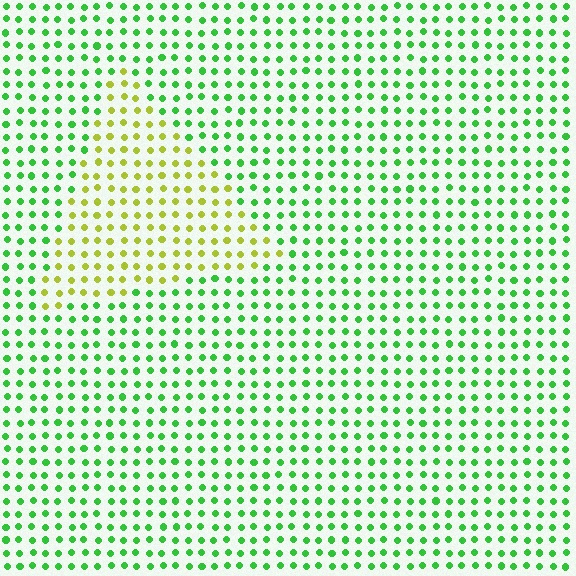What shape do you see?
I see a triangle.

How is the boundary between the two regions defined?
The boundary is defined purely by a slight shift in hue (about 52 degrees). Spacing, size, and orientation are identical on both sides.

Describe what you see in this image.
The image is filled with small green elements in a uniform arrangement. A triangle-shaped region is visible where the elements are tinted to a slightly different hue, forming a subtle color boundary.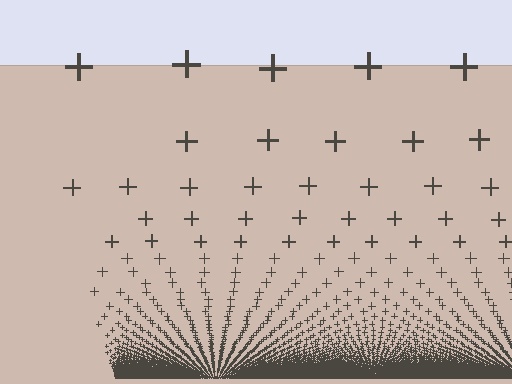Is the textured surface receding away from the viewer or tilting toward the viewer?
The surface appears to tilt toward the viewer. Texture elements get larger and sparser toward the top.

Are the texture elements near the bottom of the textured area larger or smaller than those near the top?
Smaller. The gradient is inverted — elements near the bottom are smaller and denser.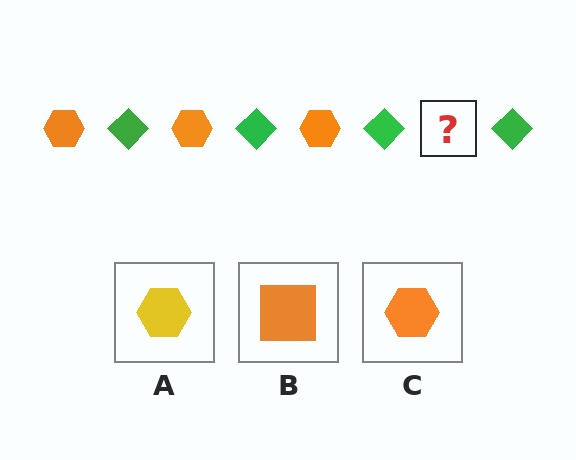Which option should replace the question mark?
Option C.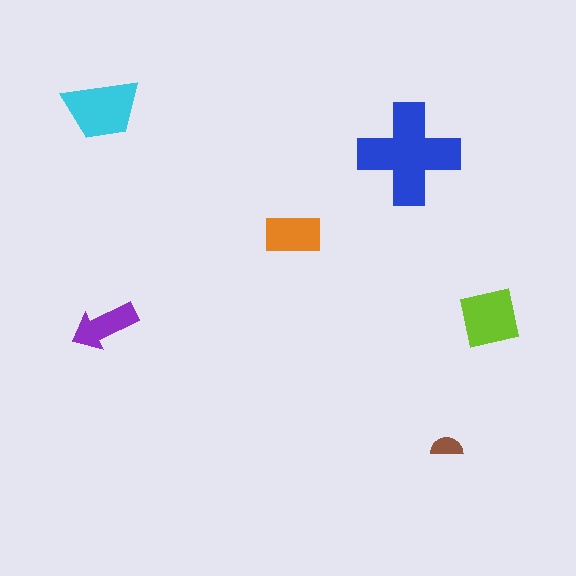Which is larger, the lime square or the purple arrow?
The lime square.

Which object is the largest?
The blue cross.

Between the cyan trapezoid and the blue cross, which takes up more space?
The blue cross.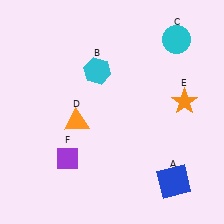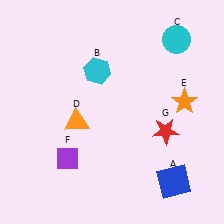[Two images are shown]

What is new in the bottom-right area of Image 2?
A red star (G) was added in the bottom-right area of Image 2.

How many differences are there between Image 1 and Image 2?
There is 1 difference between the two images.